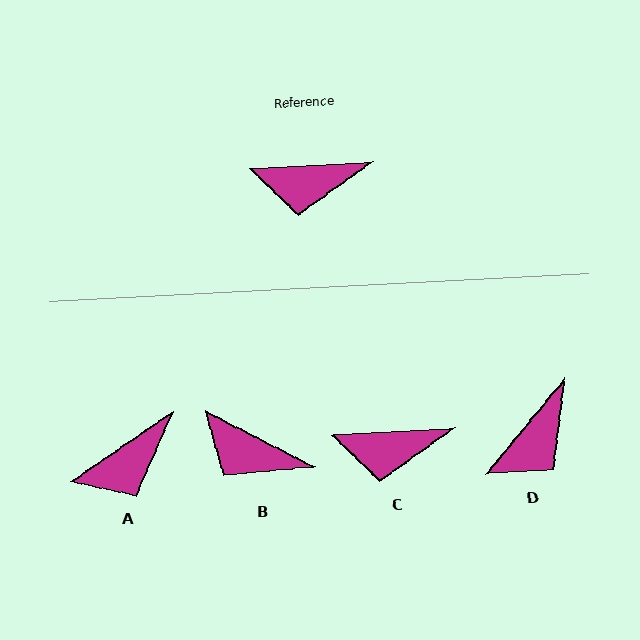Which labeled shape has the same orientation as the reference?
C.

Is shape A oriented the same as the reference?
No, it is off by about 31 degrees.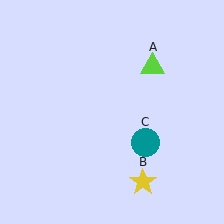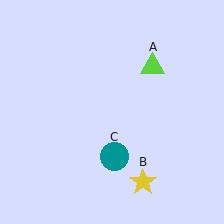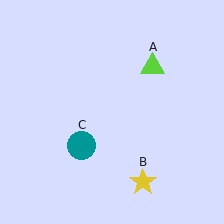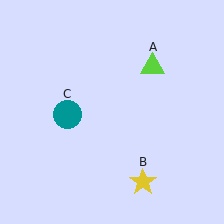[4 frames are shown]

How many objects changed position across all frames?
1 object changed position: teal circle (object C).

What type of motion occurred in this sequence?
The teal circle (object C) rotated clockwise around the center of the scene.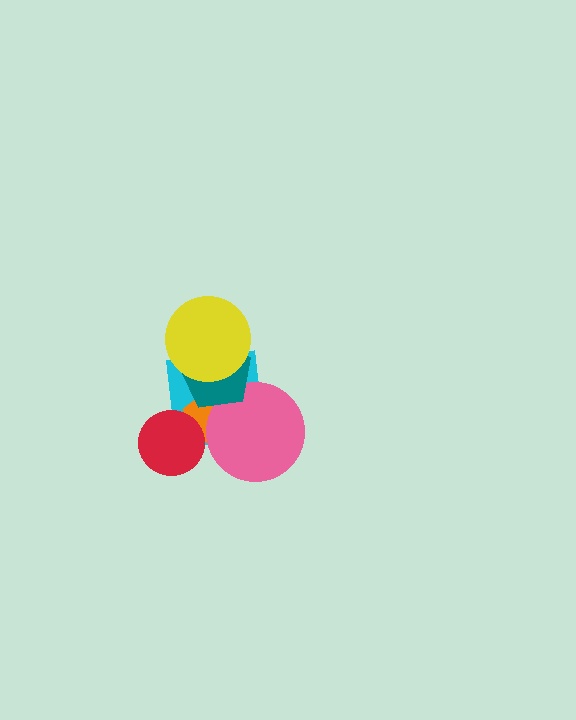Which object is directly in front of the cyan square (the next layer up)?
The orange hexagon is directly in front of the cyan square.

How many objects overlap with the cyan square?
5 objects overlap with the cyan square.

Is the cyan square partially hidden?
Yes, it is partially covered by another shape.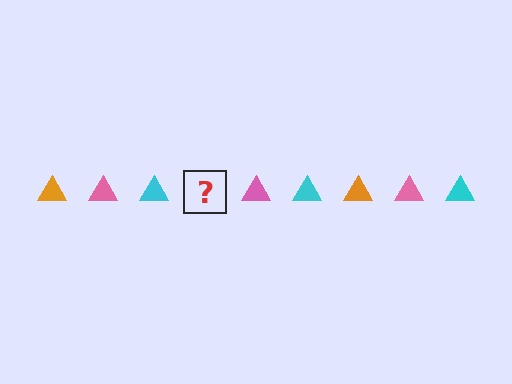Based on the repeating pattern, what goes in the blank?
The blank should be an orange triangle.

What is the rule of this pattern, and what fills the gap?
The rule is that the pattern cycles through orange, pink, cyan triangles. The gap should be filled with an orange triangle.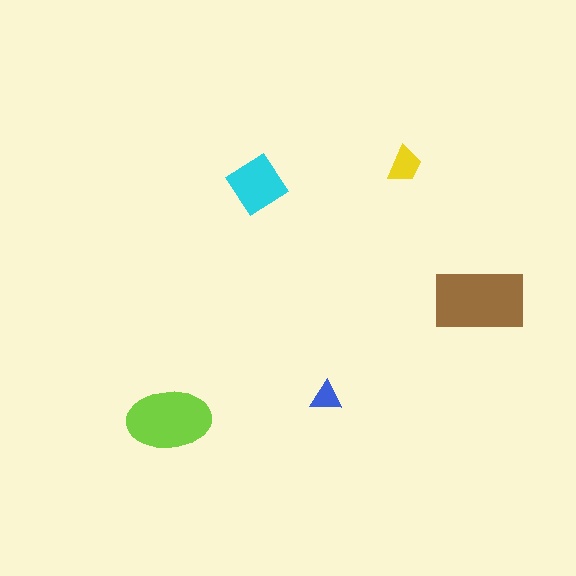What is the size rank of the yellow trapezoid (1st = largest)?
4th.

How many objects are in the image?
There are 5 objects in the image.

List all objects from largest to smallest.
The brown rectangle, the lime ellipse, the cyan diamond, the yellow trapezoid, the blue triangle.